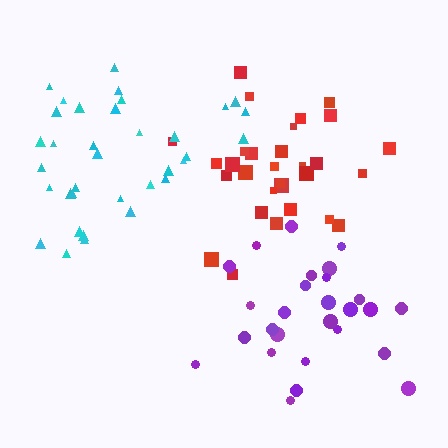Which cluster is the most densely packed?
Cyan.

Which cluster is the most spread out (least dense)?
Purple.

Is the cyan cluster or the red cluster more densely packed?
Cyan.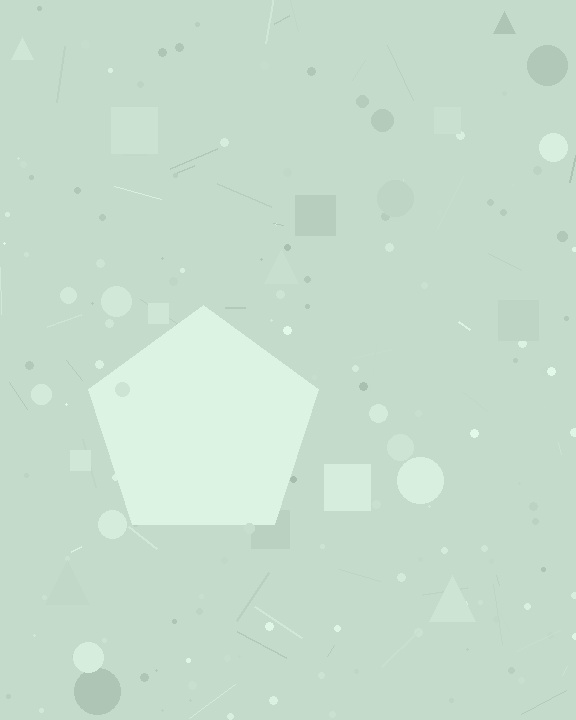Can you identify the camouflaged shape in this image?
The camouflaged shape is a pentagon.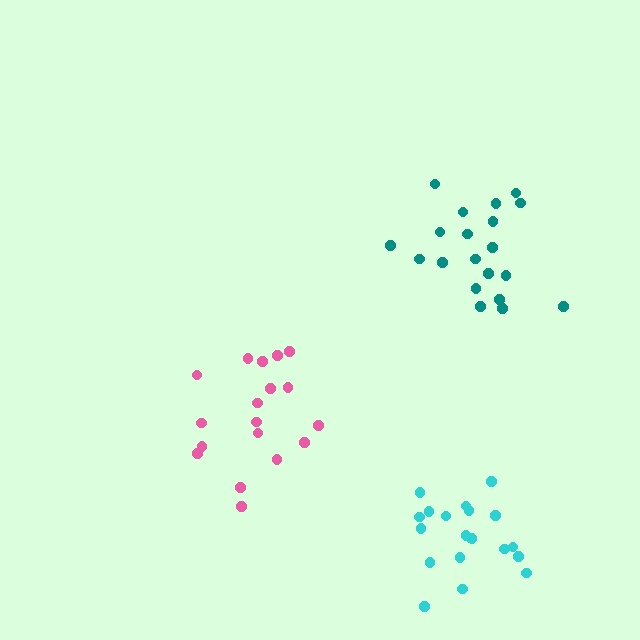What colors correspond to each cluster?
The clusters are colored: pink, teal, cyan.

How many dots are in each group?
Group 1: 18 dots, Group 2: 20 dots, Group 3: 20 dots (58 total).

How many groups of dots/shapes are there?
There are 3 groups.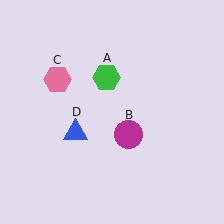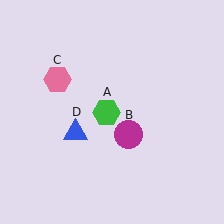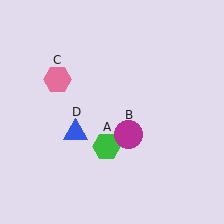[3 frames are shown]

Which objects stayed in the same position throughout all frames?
Magenta circle (object B) and pink hexagon (object C) and blue triangle (object D) remained stationary.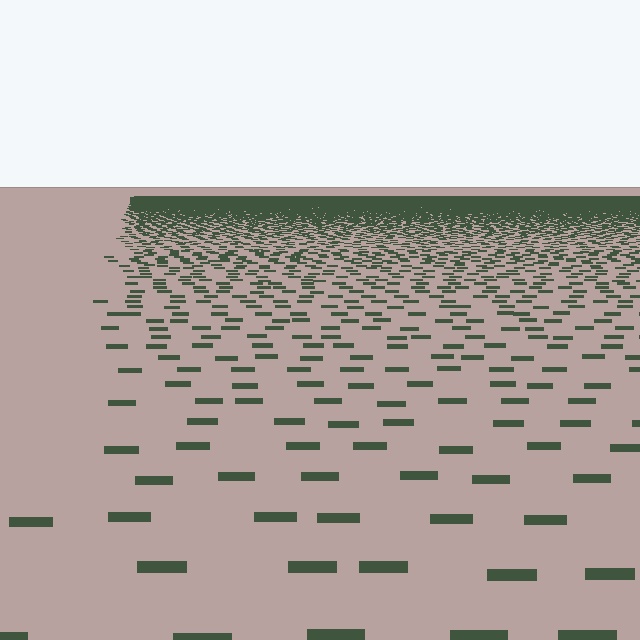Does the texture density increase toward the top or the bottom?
Density increases toward the top.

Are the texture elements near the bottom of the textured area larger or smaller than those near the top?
Larger. Near the bottom, elements are closer to the viewer and appear at a bigger on-screen size.